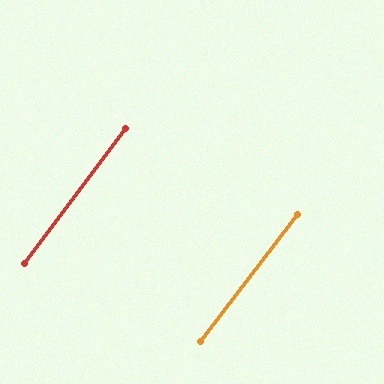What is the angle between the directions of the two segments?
Approximately 0 degrees.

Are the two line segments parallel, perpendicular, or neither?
Parallel — their directions differ by only 0.4°.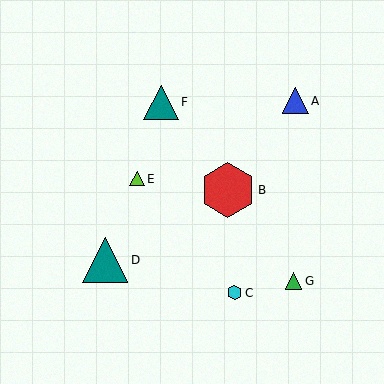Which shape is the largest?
The red hexagon (labeled B) is the largest.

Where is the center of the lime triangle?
The center of the lime triangle is at (137, 179).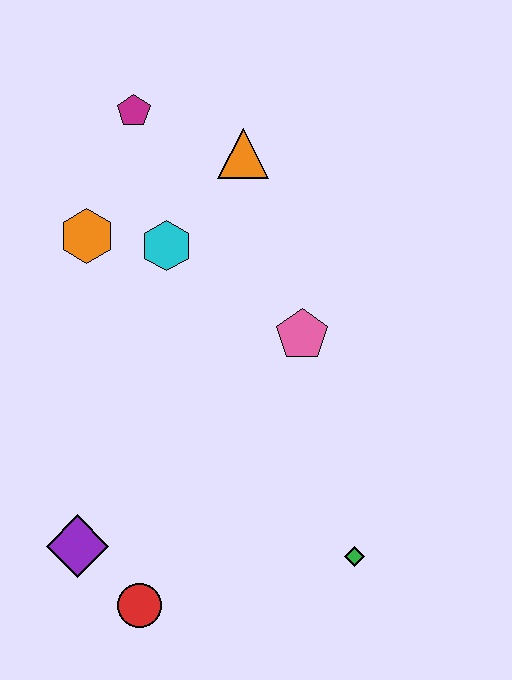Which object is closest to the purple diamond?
The red circle is closest to the purple diamond.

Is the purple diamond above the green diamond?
Yes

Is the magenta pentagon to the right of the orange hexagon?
Yes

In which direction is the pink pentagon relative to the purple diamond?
The pink pentagon is to the right of the purple diamond.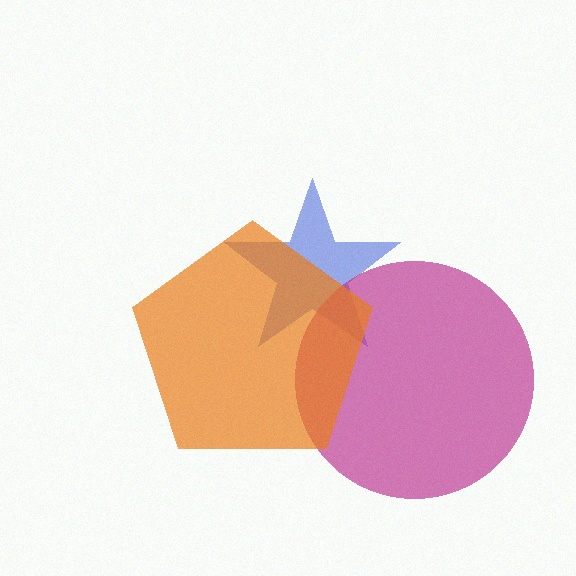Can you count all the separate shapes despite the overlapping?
Yes, there are 3 separate shapes.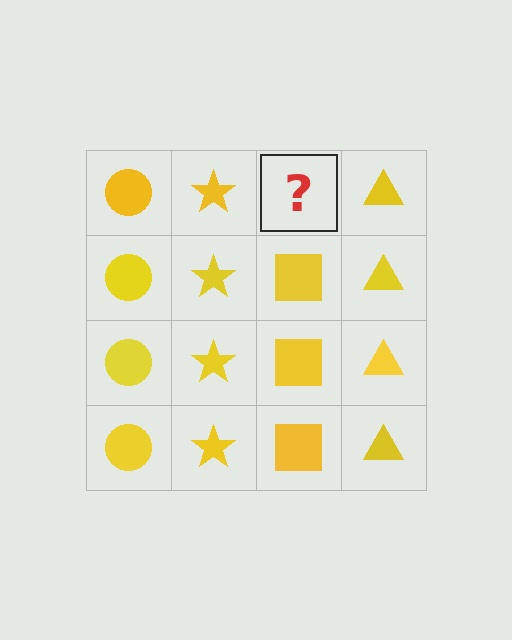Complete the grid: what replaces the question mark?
The question mark should be replaced with a yellow square.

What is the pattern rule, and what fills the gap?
The rule is that each column has a consistent shape. The gap should be filled with a yellow square.